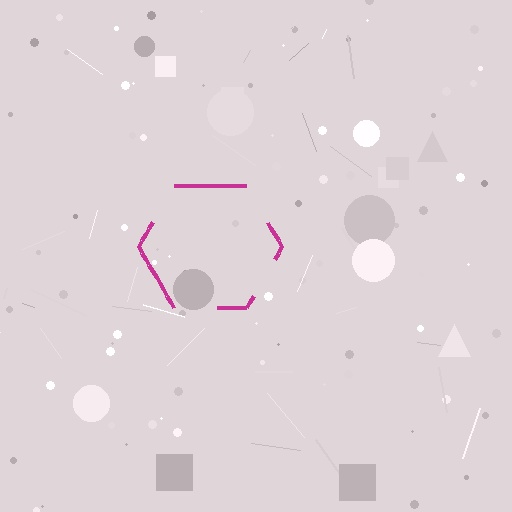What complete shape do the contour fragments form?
The contour fragments form a hexagon.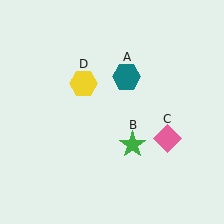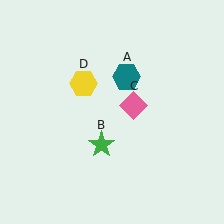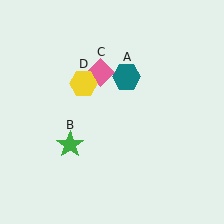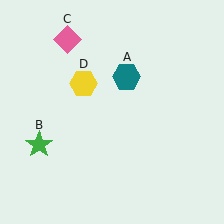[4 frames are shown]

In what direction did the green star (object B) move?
The green star (object B) moved left.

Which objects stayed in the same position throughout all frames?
Teal hexagon (object A) and yellow hexagon (object D) remained stationary.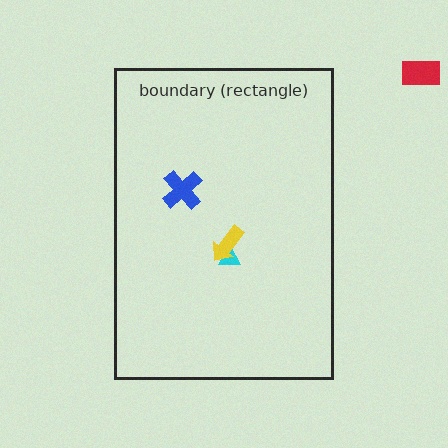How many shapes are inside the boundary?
3 inside, 1 outside.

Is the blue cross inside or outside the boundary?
Inside.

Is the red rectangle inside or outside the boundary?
Outside.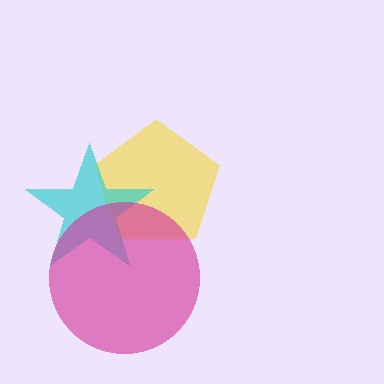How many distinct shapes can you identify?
There are 3 distinct shapes: a yellow pentagon, a cyan star, a magenta circle.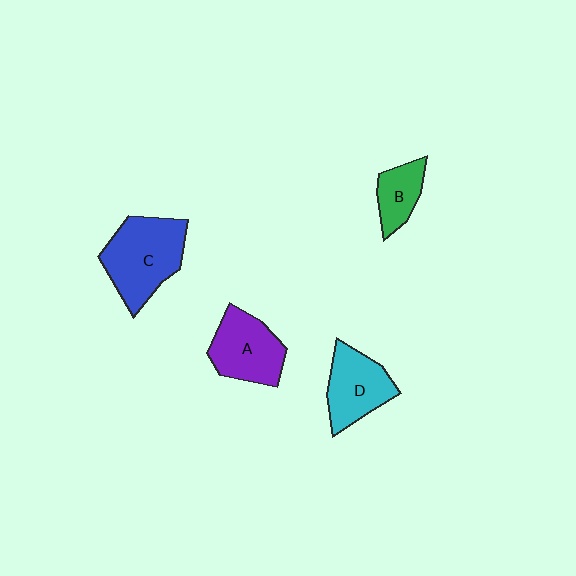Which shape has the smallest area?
Shape B (green).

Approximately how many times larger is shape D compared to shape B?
Approximately 1.6 times.